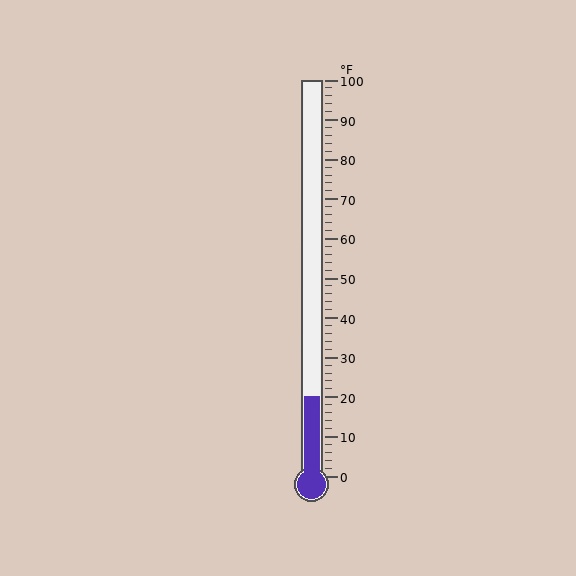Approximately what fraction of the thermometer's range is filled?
The thermometer is filled to approximately 20% of its range.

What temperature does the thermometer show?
The thermometer shows approximately 20°F.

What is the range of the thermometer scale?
The thermometer scale ranges from 0°F to 100°F.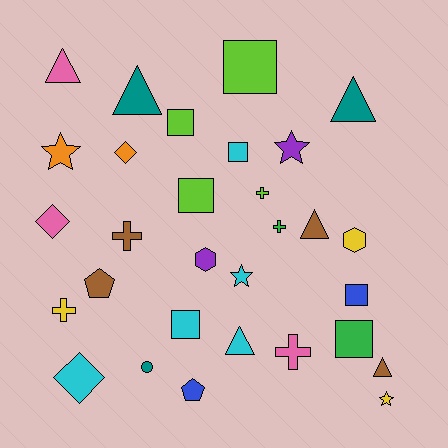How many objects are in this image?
There are 30 objects.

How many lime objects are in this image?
There are 4 lime objects.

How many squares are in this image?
There are 7 squares.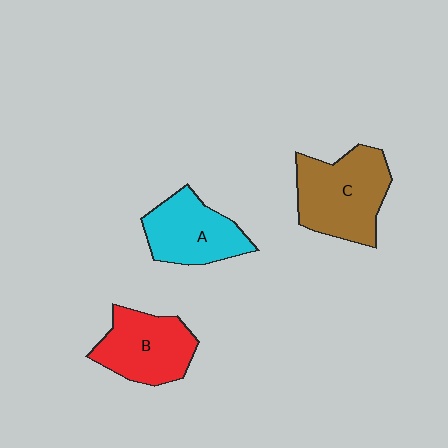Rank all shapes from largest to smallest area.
From largest to smallest: C (brown), B (red), A (cyan).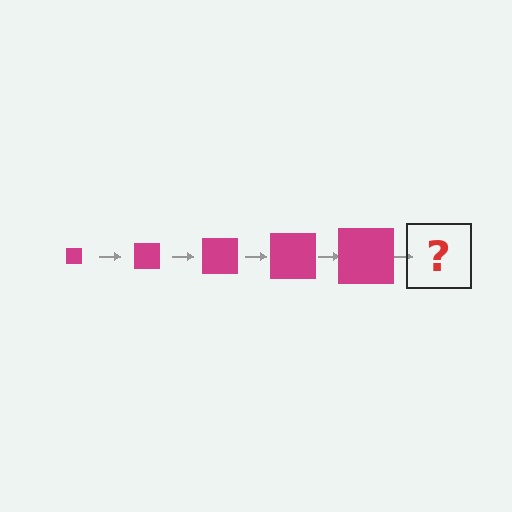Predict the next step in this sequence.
The next step is a magenta square, larger than the previous one.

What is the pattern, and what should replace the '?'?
The pattern is that the square gets progressively larger each step. The '?' should be a magenta square, larger than the previous one.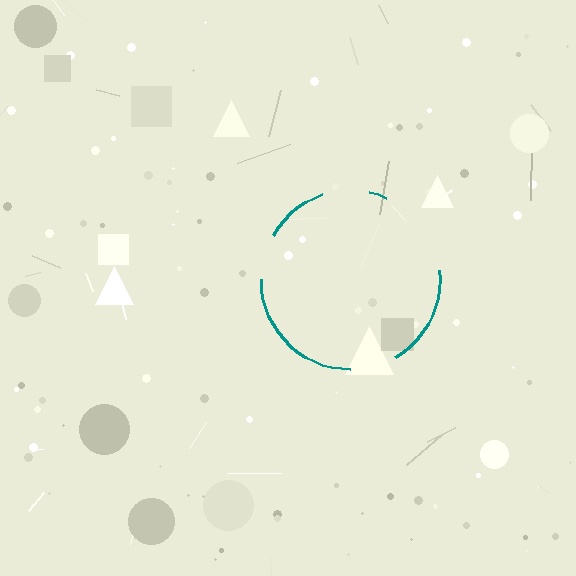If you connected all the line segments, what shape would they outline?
They would outline a circle.